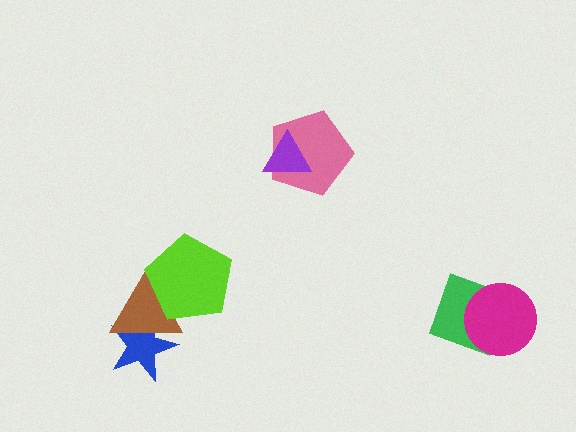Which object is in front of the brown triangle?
The lime pentagon is in front of the brown triangle.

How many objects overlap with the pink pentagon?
1 object overlaps with the pink pentagon.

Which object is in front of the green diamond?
The magenta circle is in front of the green diamond.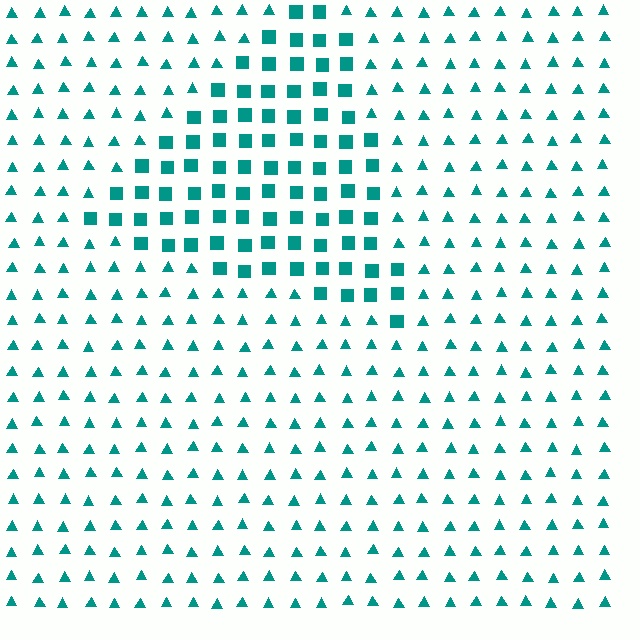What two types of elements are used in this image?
The image uses squares inside the triangle region and triangles outside it.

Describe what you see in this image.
The image is filled with small teal elements arranged in a uniform grid. A triangle-shaped region contains squares, while the surrounding area contains triangles. The boundary is defined purely by the change in element shape.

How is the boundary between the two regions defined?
The boundary is defined by a change in element shape: squares inside vs. triangles outside. All elements share the same color and spacing.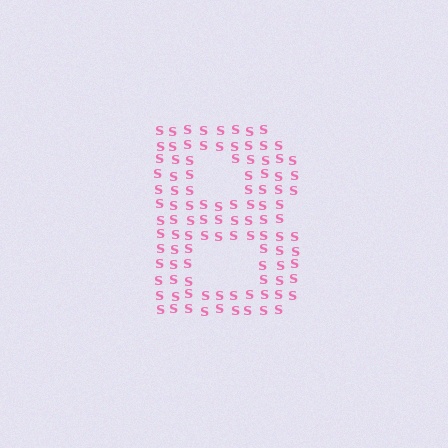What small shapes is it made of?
It is made of small letter S's.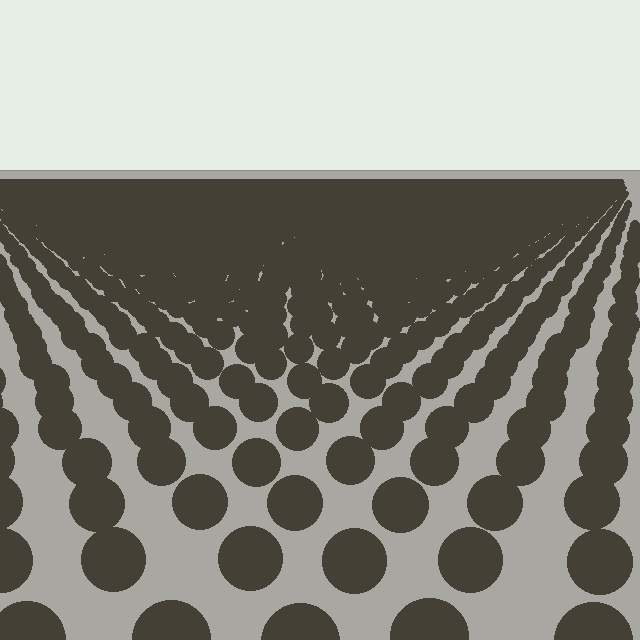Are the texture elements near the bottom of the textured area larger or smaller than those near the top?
Larger. Near the bottom, elements are closer to the viewer and appear at a bigger on-screen size.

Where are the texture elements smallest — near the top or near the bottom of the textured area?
Near the top.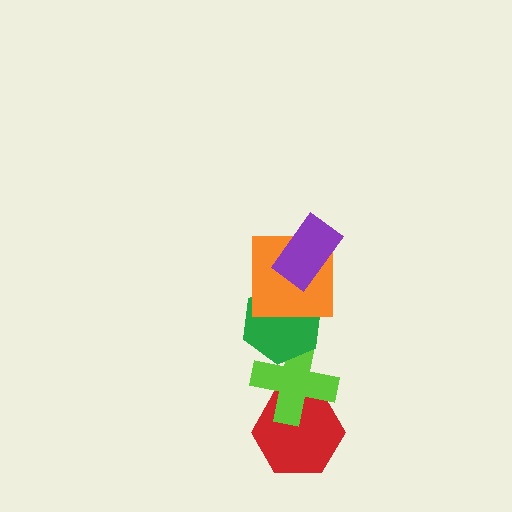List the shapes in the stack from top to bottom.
From top to bottom: the purple rectangle, the orange square, the green hexagon, the lime cross, the red hexagon.